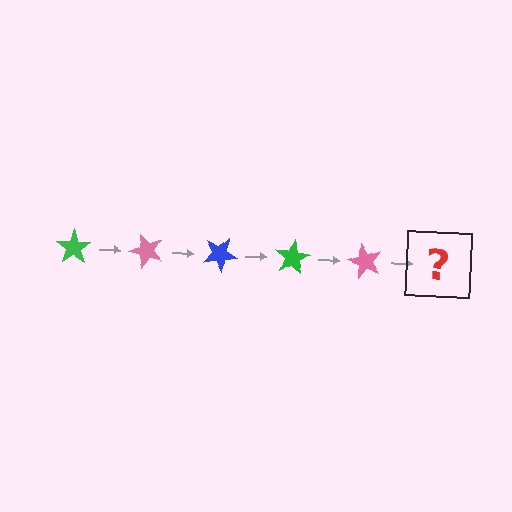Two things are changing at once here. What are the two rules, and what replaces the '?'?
The two rules are that it rotates 50 degrees each step and the color cycles through green, pink, and blue. The '?' should be a blue star, rotated 250 degrees from the start.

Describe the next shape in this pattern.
It should be a blue star, rotated 250 degrees from the start.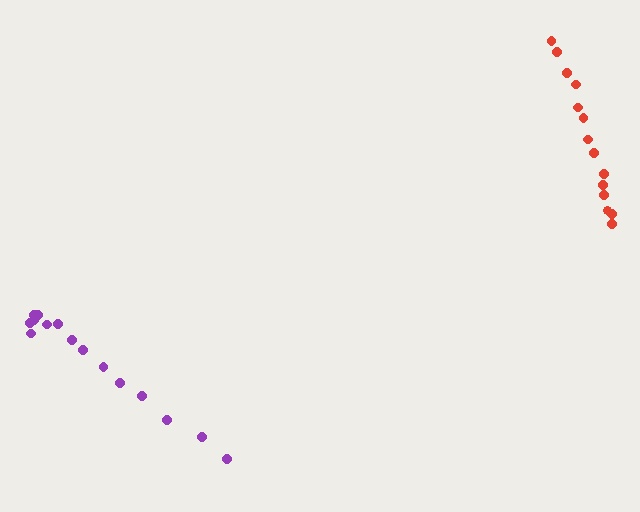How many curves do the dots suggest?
There are 2 distinct paths.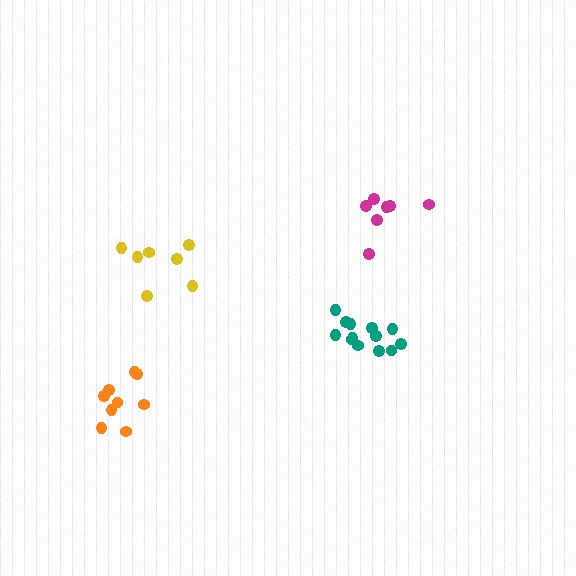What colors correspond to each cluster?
The clusters are colored: teal, orange, yellow, magenta.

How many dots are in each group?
Group 1: 13 dots, Group 2: 9 dots, Group 3: 7 dots, Group 4: 7 dots (36 total).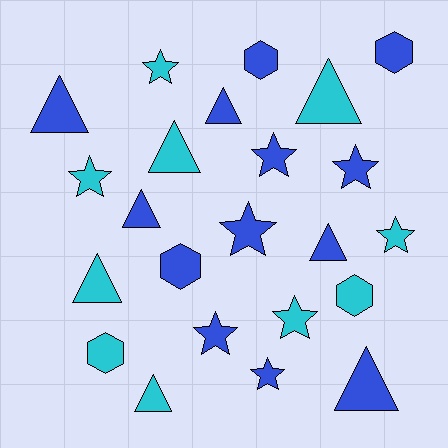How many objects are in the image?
There are 23 objects.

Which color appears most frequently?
Blue, with 13 objects.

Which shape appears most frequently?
Star, with 9 objects.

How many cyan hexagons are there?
There are 2 cyan hexagons.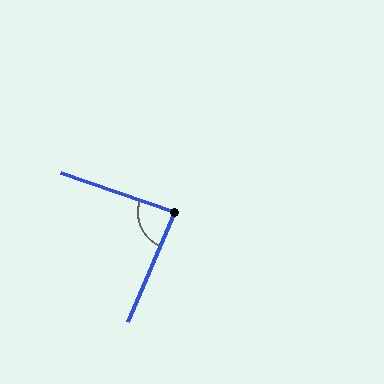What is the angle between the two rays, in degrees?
Approximately 86 degrees.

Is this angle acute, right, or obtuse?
It is approximately a right angle.